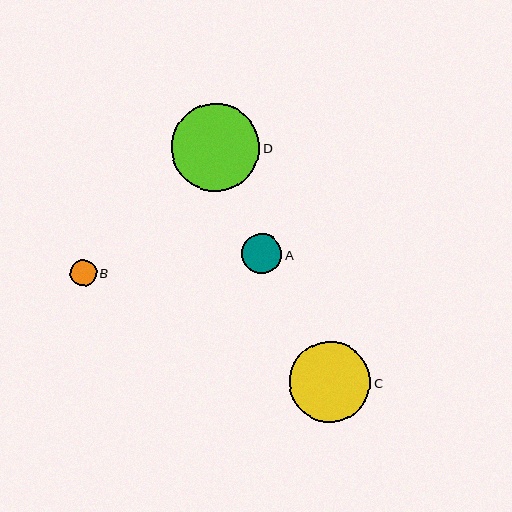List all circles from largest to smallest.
From largest to smallest: D, C, A, B.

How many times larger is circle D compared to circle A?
Circle D is approximately 2.2 times the size of circle A.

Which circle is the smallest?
Circle B is the smallest with a size of approximately 26 pixels.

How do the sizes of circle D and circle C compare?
Circle D and circle C are approximately the same size.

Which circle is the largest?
Circle D is the largest with a size of approximately 89 pixels.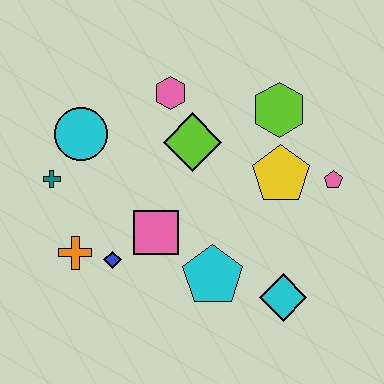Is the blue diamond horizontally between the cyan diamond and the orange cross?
Yes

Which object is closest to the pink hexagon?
The lime diamond is closest to the pink hexagon.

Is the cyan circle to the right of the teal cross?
Yes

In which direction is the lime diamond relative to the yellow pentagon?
The lime diamond is to the left of the yellow pentagon.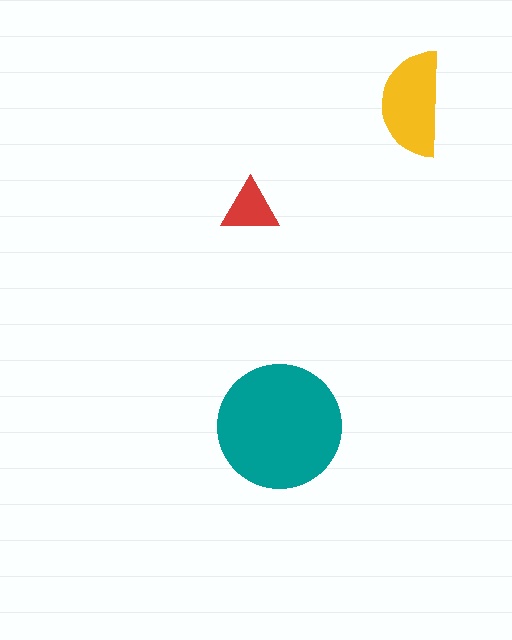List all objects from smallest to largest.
The red triangle, the yellow semicircle, the teal circle.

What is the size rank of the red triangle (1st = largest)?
3rd.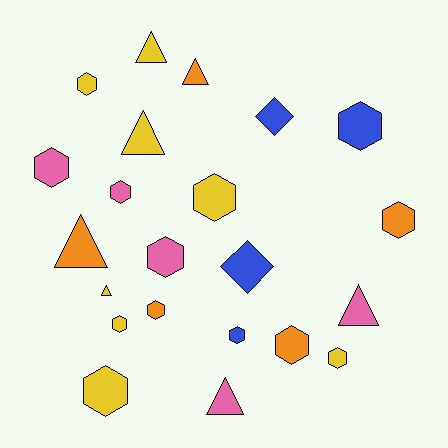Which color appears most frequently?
Yellow, with 8 objects.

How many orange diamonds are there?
There are no orange diamonds.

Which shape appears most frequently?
Hexagon, with 13 objects.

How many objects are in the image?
There are 22 objects.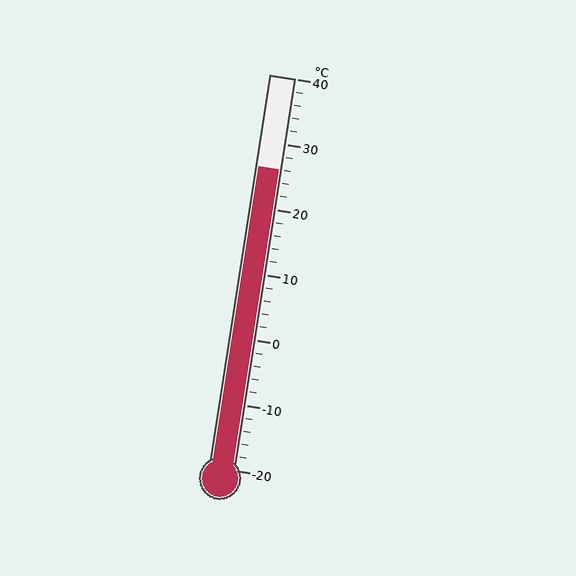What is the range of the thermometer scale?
The thermometer scale ranges from -20°C to 40°C.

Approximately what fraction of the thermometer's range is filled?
The thermometer is filled to approximately 75% of its range.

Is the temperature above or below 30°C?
The temperature is below 30°C.